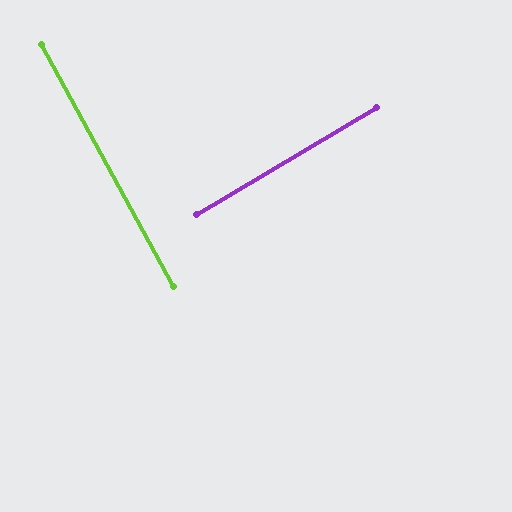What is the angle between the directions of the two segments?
Approximately 88 degrees.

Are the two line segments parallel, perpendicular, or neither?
Perpendicular — they meet at approximately 88°.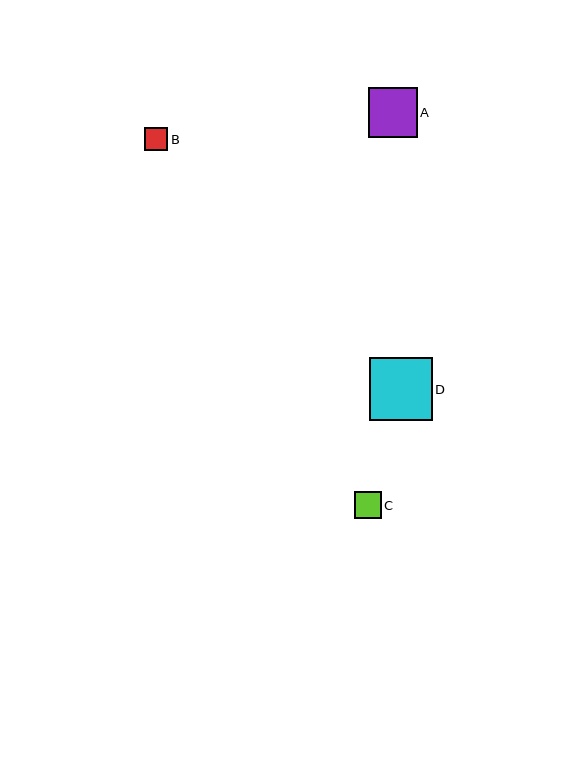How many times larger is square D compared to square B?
Square D is approximately 2.7 times the size of square B.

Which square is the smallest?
Square B is the smallest with a size of approximately 23 pixels.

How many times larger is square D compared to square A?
Square D is approximately 1.3 times the size of square A.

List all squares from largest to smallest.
From largest to smallest: D, A, C, B.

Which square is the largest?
Square D is the largest with a size of approximately 63 pixels.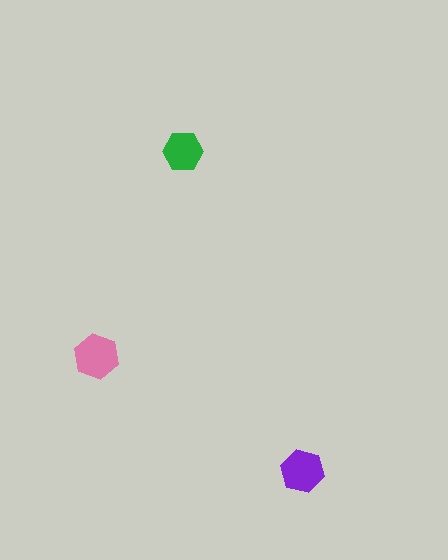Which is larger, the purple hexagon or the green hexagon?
The purple one.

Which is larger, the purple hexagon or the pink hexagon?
The pink one.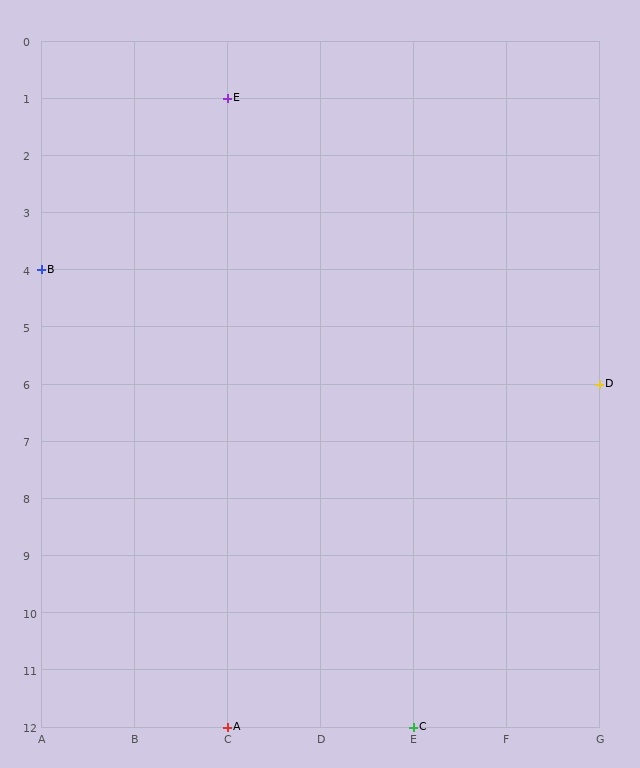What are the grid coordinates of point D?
Point D is at grid coordinates (G, 6).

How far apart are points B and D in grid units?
Points B and D are 6 columns and 2 rows apart (about 6.3 grid units diagonally).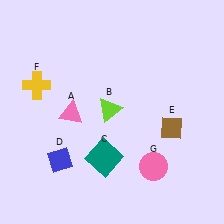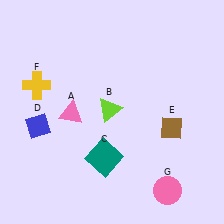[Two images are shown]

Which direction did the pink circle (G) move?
The pink circle (G) moved down.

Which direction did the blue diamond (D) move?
The blue diamond (D) moved up.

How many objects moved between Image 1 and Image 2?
2 objects moved between the two images.